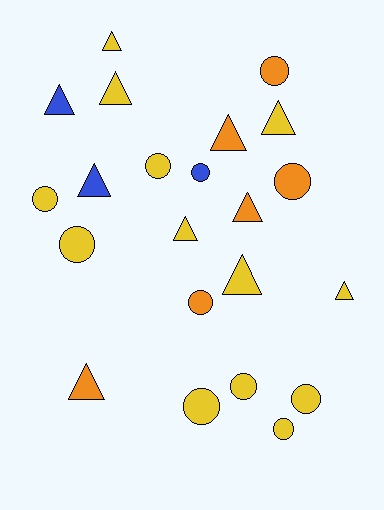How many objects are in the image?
There are 22 objects.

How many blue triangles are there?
There are 2 blue triangles.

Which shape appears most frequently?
Circle, with 11 objects.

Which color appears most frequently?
Yellow, with 13 objects.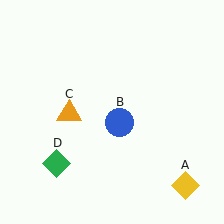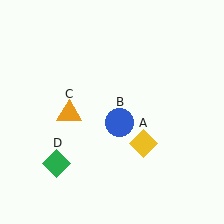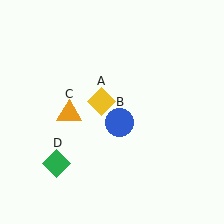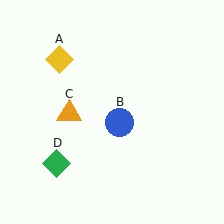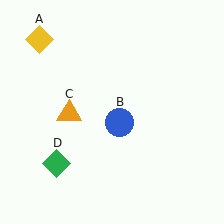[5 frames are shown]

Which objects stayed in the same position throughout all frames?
Blue circle (object B) and orange triangle (object C) and green diamond (object D) remained stationary.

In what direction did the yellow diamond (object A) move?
The yellow diamond (object A) moved up and to the left.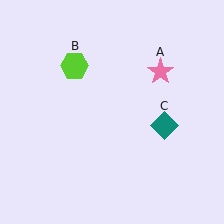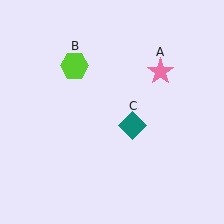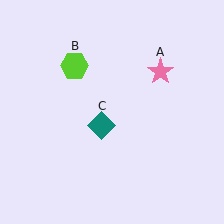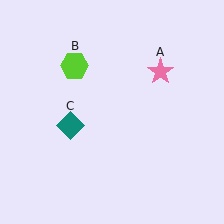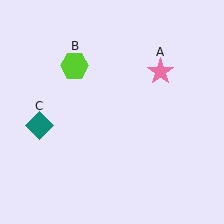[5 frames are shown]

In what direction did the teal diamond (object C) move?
The teal diamond (object C) moved left.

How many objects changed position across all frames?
1 object changed position: teal diamond (object C).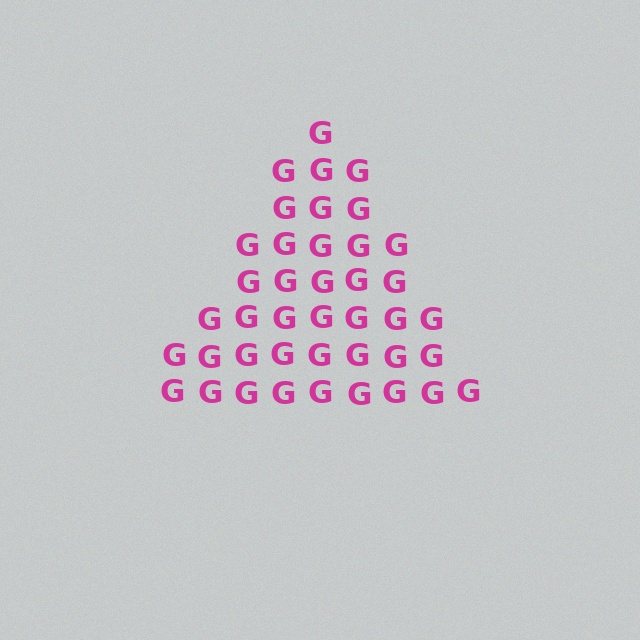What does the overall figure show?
The overall figure shows a triangle.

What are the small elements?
The small elements are letter G's.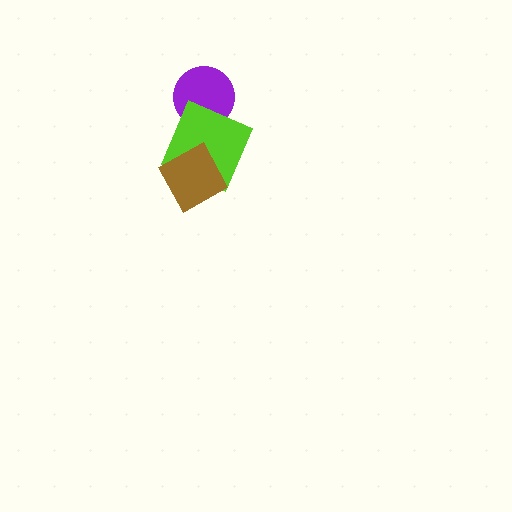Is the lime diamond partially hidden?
Yes, it is partially covered by another shape.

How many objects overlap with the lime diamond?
2 objects overlap with the lime diamond.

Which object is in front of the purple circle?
The lime diamond is in front of the purple circle.